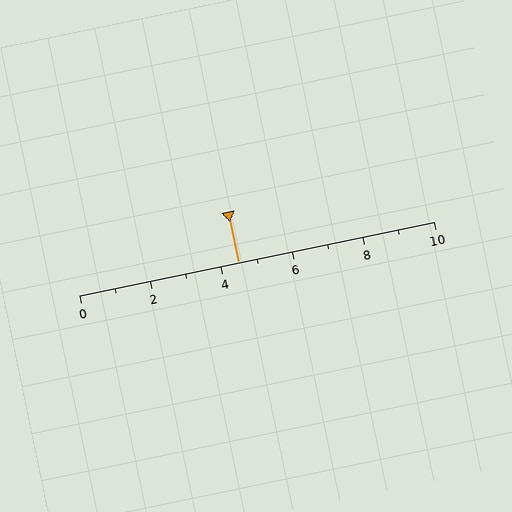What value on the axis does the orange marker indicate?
The marker indicates approximately 4.5.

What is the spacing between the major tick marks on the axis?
The major ticks are spaced 2 apart.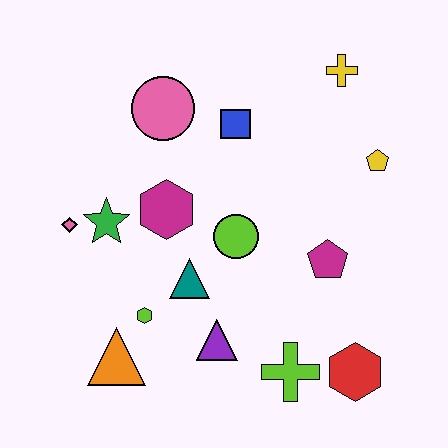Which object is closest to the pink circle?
The blue square is closest to the pink circle.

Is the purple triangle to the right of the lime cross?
No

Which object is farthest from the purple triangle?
The yellow cross is farthest from the purple triangle.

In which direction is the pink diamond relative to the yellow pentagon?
The pink diamond is to the left of the yellow pentagon.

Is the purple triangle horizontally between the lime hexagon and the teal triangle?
No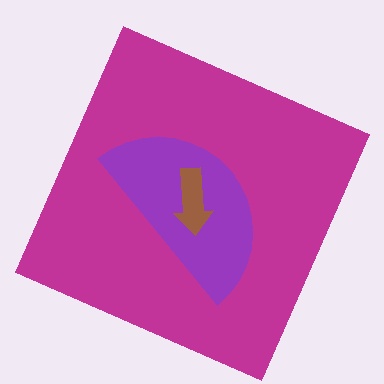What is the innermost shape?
The brown arrow.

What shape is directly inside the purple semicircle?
The brown arrow.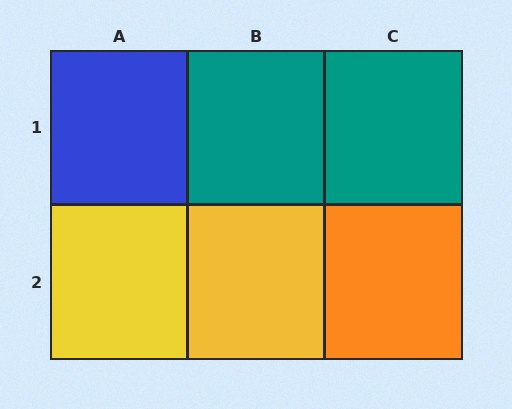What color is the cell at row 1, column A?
Blue.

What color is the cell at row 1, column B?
Teal.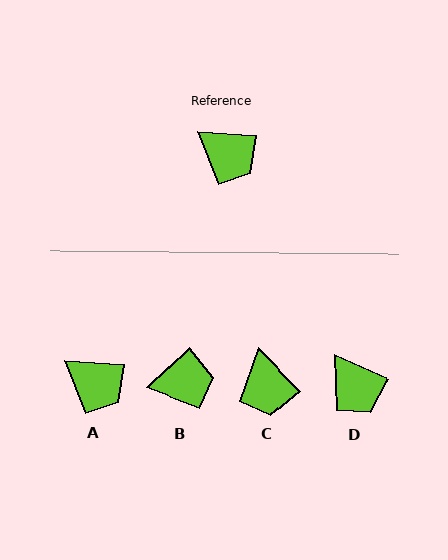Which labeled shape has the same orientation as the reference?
A.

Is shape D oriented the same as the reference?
No, it is off by about 20 degrees.